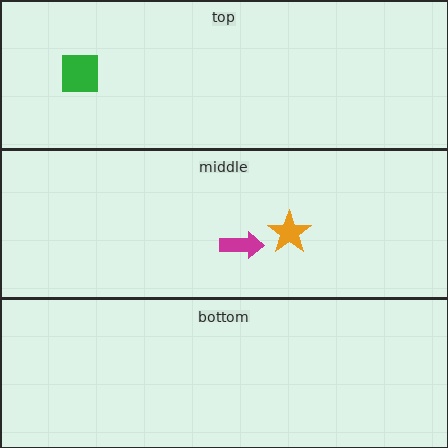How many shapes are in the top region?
1.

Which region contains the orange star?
The middle region.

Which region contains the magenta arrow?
The middle region.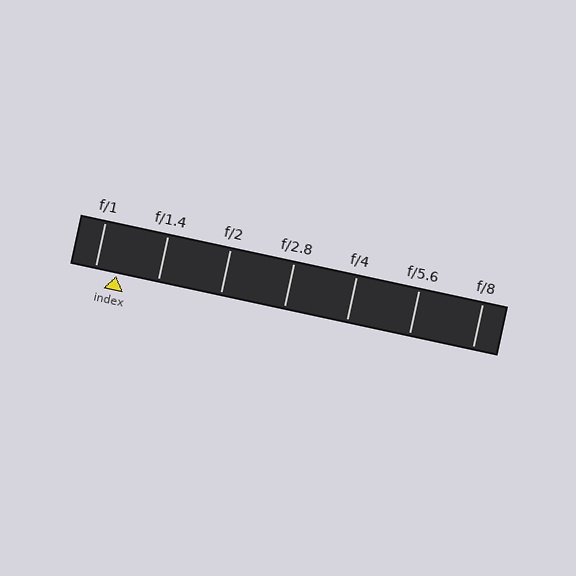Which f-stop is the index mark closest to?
The index mark is closest to f/1.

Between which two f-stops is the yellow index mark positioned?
The index mark is between f/1 and f/1.4.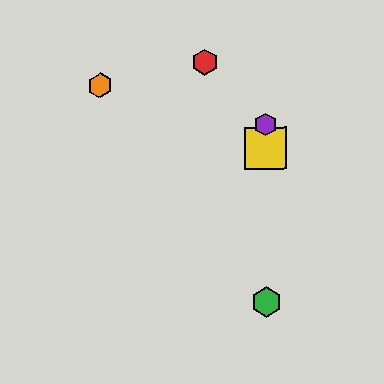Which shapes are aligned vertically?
The blue square, the green hexagon, the yellow square, the purple hexagon are aligned vertically.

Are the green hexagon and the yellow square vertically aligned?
Yes, both are at x≈266.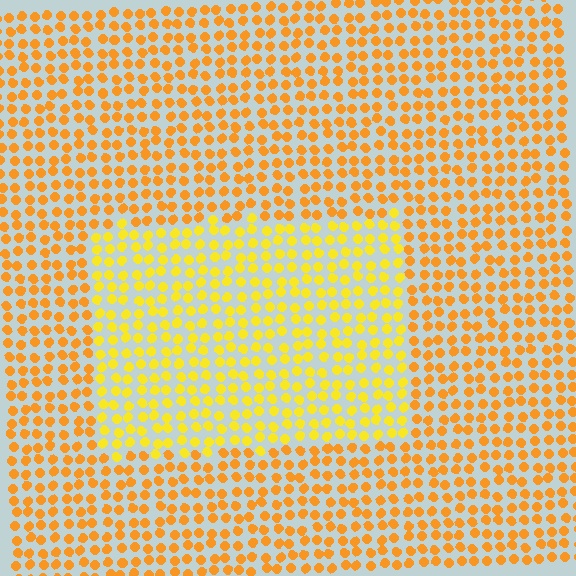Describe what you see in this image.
The image is filled with small orange elements in a uniform arrangement. A rectangle-shaped region is visible where the elements are tinted to a slightly different hue, forming a subtle color boundary.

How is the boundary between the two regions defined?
The boundary is defined purely by a slight shift in hue (about 23 degrees). Spacing, size, and orientation are identical on both sides.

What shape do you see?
I see a rectangle.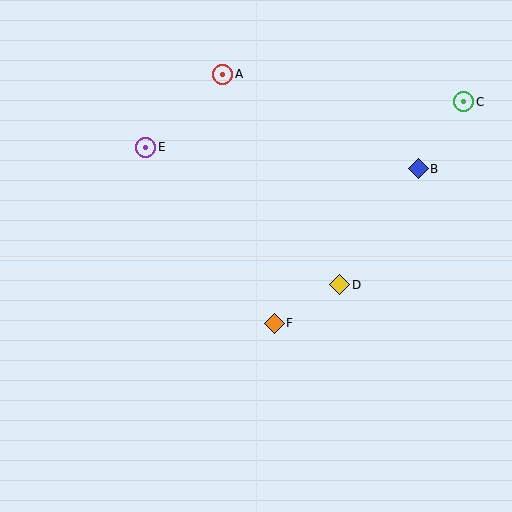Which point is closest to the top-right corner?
Point C is closest to the top-right corner.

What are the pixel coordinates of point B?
Point B is at (418, 169).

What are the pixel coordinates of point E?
Point E is at (146, 147).